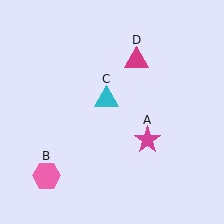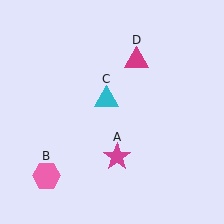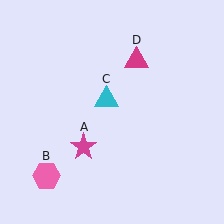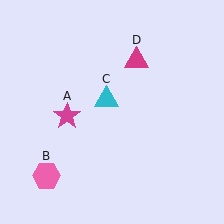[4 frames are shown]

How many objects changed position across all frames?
1 object changed position: magenta star (object A).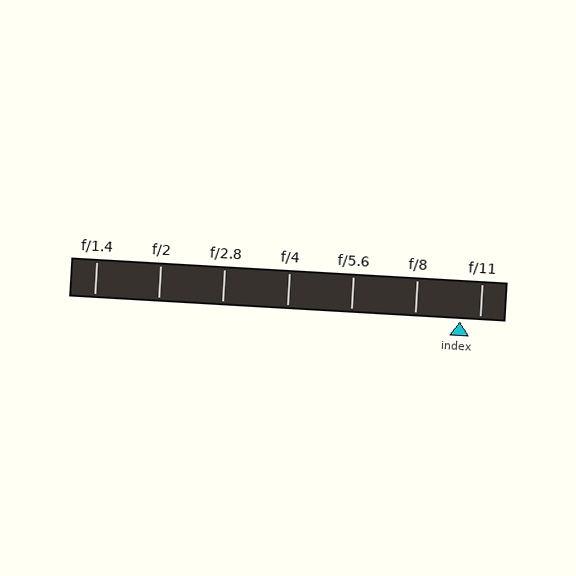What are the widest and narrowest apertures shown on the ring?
The widest aperture shown is f/1.4 and the narrowest is f/11.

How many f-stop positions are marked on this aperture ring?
There are 7 f-stop positions marked.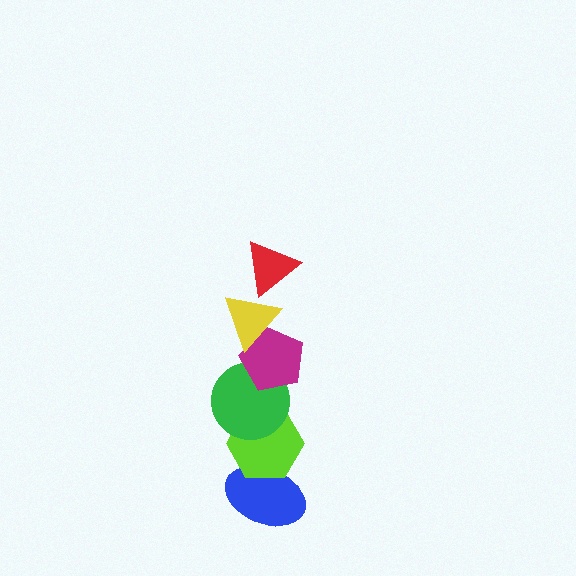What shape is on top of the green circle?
The magenta pentagon is on top of the green circle.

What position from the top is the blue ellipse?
The blue ellipse is 6th from the top.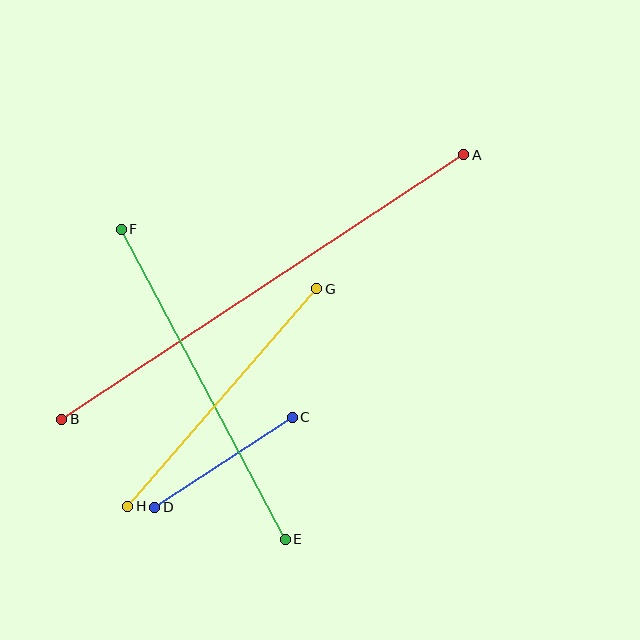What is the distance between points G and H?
The distance is approximately 288 pixels.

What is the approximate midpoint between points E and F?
The midpoint is at approximately (203, 384) pixels.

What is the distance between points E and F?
The distance is approximately 351 pixels.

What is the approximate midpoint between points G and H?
The midpoint is at approximately (222, 398) pixels.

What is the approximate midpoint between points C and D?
The midpoint is at approximately (223, 462) pixels.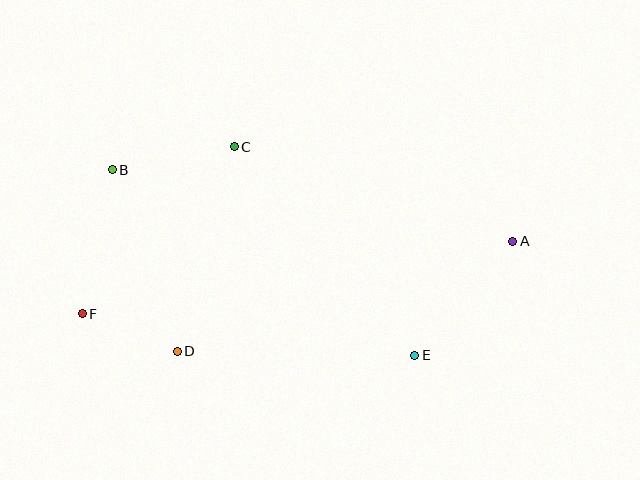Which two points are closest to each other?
Points D and F are closest to each other.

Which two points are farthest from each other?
Points A and F are farthest from each other.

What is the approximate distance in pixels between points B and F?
The distance between B and F is approximately 147 pixels.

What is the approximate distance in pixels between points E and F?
The distance between E and F is approximately 335 pixels.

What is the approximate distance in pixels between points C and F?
The distance between C and F is approximately 226 pixels.